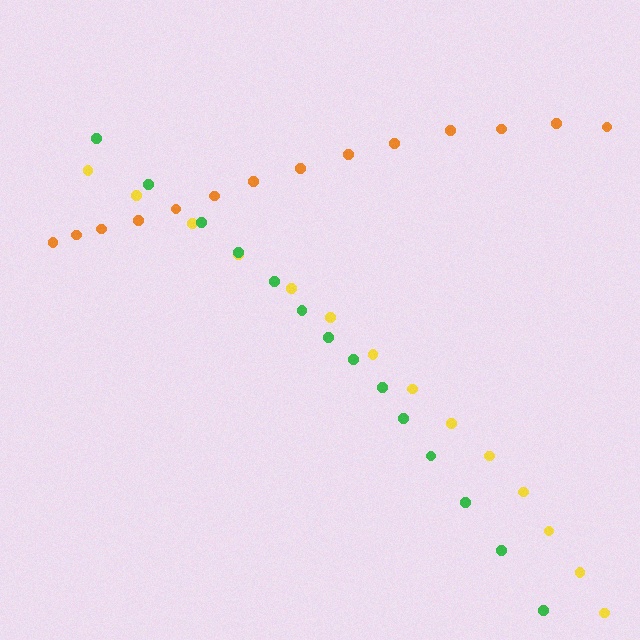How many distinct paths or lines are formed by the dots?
There are 3 distinct paths.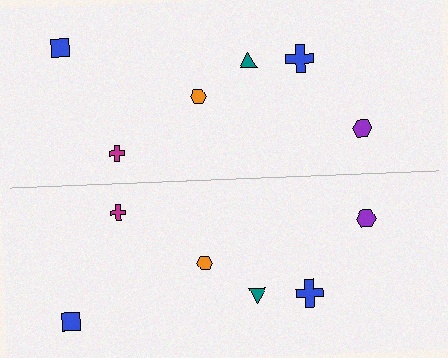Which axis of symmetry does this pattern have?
The pattern has a horizontal axis of symmetry running through the center of the image.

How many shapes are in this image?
There are 12 shapes in this image.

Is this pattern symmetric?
Yes, this pattern has bilateral (reflection) symmetry.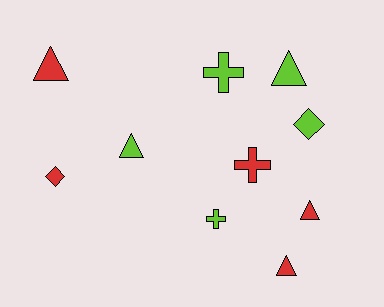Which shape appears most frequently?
Triangle, with 5 objects.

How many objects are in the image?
There are 10 objects.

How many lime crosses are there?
There are 2 lime crosses.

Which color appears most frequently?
Red, with 5 objects.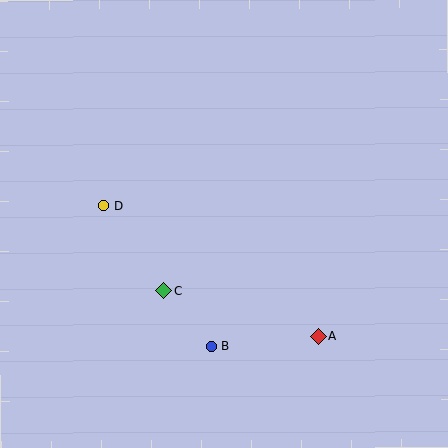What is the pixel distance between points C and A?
The distance between C and A is 161 pixels.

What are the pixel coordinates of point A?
Point A is at (319, 336).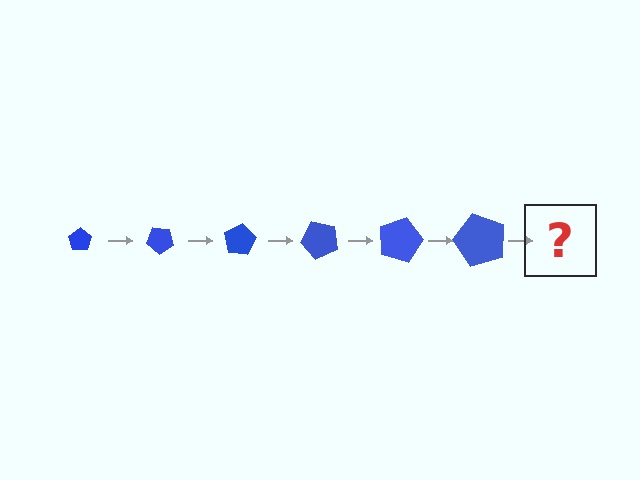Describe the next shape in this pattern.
It should be a pentagon, larger than the previous one and rotated 240 degrees from the start.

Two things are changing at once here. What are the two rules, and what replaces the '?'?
The two rules are that the pentagon grows larger each step and it rotates 40 degrees each step. The '?' should be a pentagon, larger than the previous one and rotated 240 degrees from the start.